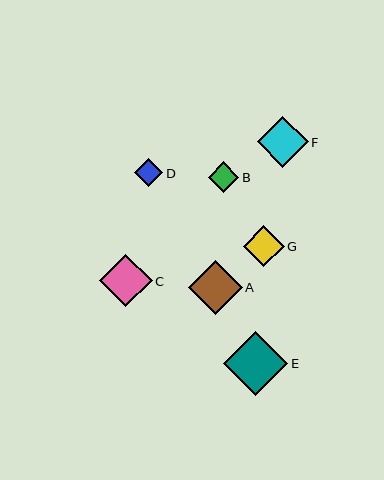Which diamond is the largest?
Diamond E is the largest with a size of approximately 64 pixels.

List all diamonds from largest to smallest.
From largest to smallest: E, A, C, F, G, B, D.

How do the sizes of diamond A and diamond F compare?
Diamond A and diamond F are approximately the same size.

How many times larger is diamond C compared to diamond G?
Diamond C is approximately 1.3 times the size of diamond G.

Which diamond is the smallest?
Diamond D is the smallest with a size of approximately 29 pixels.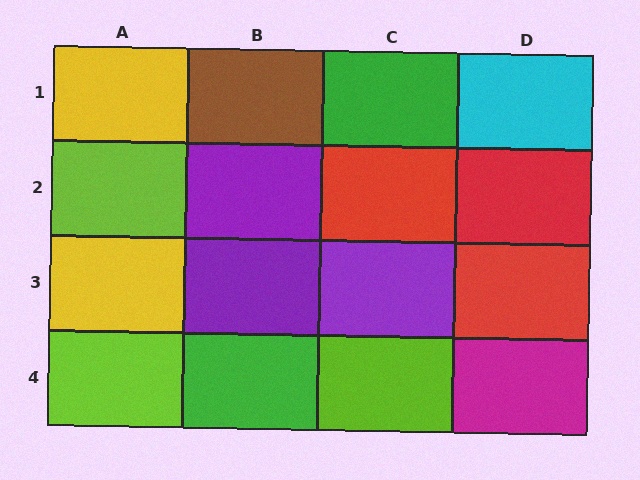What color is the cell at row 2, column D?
Red.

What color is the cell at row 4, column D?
Magenta.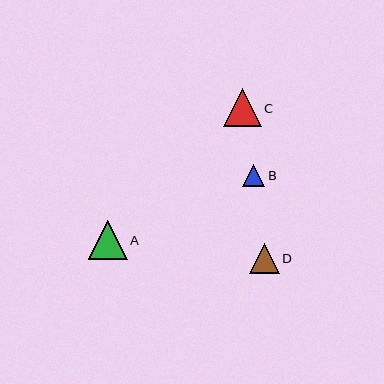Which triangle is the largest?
Triangle A is the largest with a size of approximately 39 pixels.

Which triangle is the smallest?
Triangle B is the smallest with a size of approximately 22 pixels.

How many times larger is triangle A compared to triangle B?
Triangle A is approximately 1.7 times the size of triangle B.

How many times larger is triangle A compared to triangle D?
Triangle A is approximately 1.3 times the size of triangle D.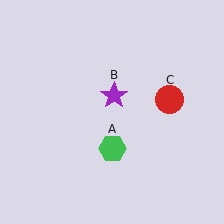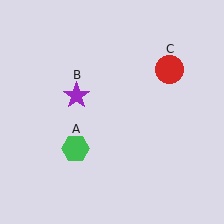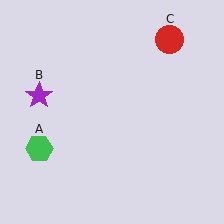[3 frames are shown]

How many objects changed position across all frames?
3 objects changed position: green hexagon (object A), purple star (object B), red circle (object C).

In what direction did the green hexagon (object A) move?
The green hexagon (object A) moved left.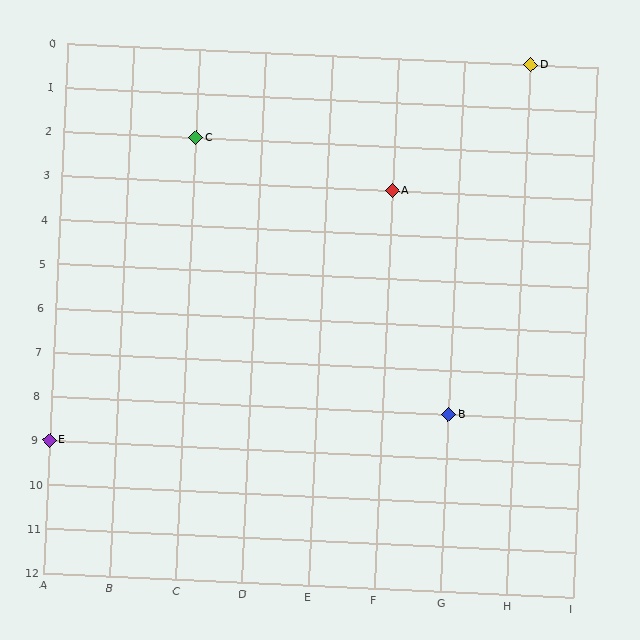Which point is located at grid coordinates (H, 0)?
Point D is at (H, 0).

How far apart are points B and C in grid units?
Points B and C are 4 columns and 6 rows apart (about 7.2 grid units diagonally).